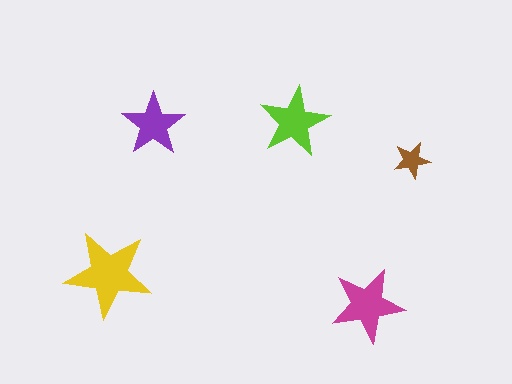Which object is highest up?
The lime star is topmost.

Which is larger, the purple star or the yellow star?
The yellow one.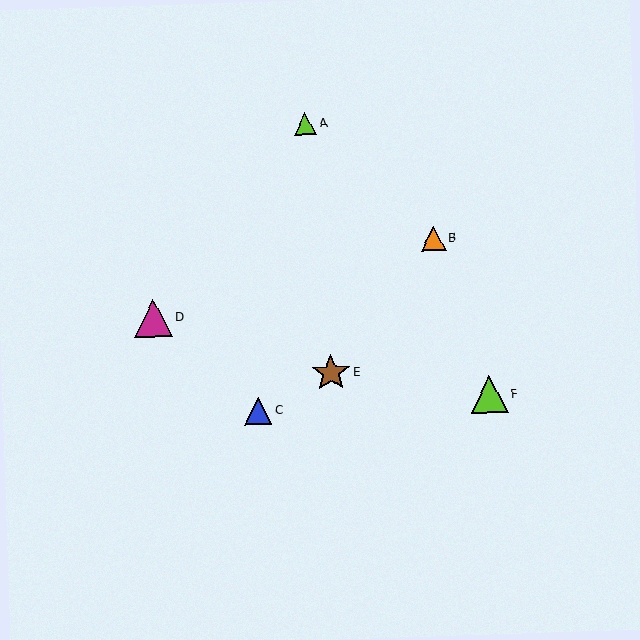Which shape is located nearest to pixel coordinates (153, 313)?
The magenta triangle (labeled D) at (153, 318) is nearest to that location.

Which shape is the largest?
The brown star (labeled E) is the largest.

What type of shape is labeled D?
Shape D is a magenta triangle.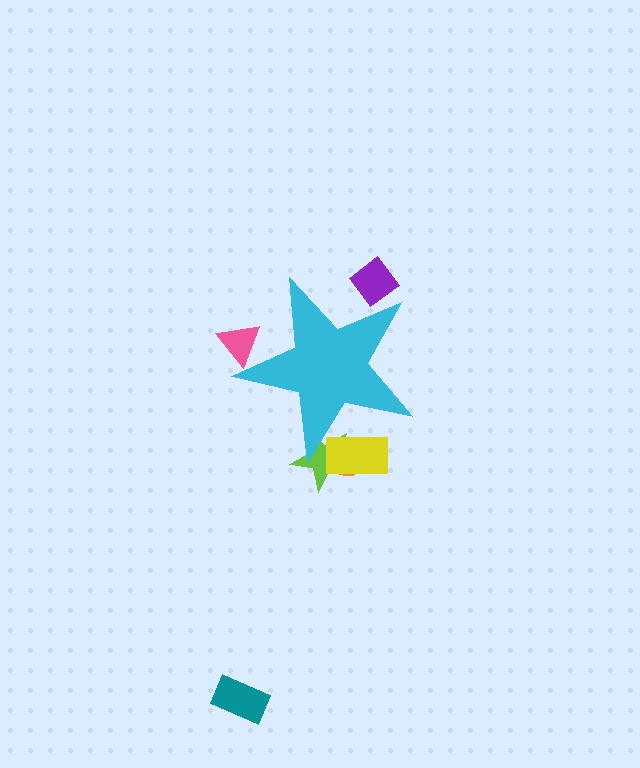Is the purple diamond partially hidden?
Yes, the purple diamond is partially hidden behind the cyan star.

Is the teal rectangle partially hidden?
No, the teal rectangle is fully visible.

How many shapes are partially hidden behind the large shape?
5 shapes are partially hidden.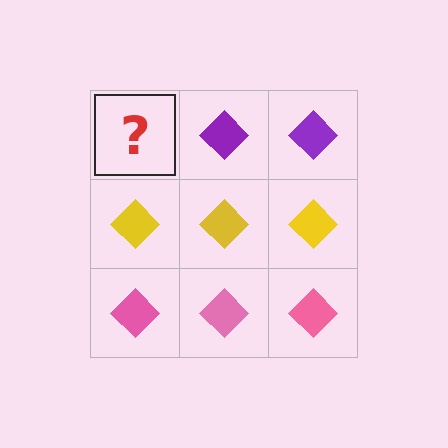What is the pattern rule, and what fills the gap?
The rule is that each row has a consistent color. The gap should be filled with a purple diamond.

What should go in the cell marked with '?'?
The missing cell should contain a purple diamond.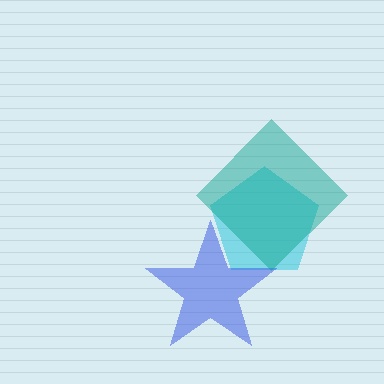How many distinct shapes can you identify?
There are 3 distinct shapes: a cyan pentagon, a blue star, a teal diamond.